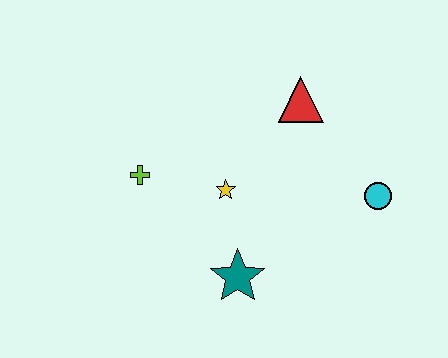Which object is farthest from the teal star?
The red triangle is farthest from the teal star.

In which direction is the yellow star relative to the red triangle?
The yellow star is below the red triangle.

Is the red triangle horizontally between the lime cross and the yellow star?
No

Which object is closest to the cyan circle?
The red triangle is closest to the cyan circle.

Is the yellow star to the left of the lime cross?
No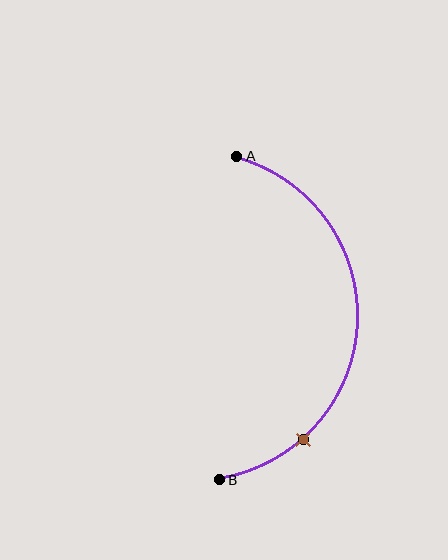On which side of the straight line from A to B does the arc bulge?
The arc bulges to the right of the straight line connecting A and B.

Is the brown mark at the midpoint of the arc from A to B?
No. The brown mark lies on the arc but is closer to endpoint B. The arc midpoint would be at the point on the curve equidistant along the arc from both A and B.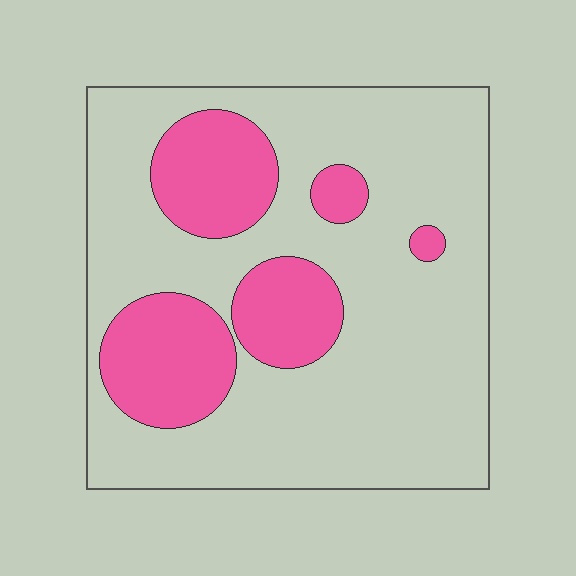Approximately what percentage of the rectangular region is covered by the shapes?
Approximately 25%.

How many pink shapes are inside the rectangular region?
5.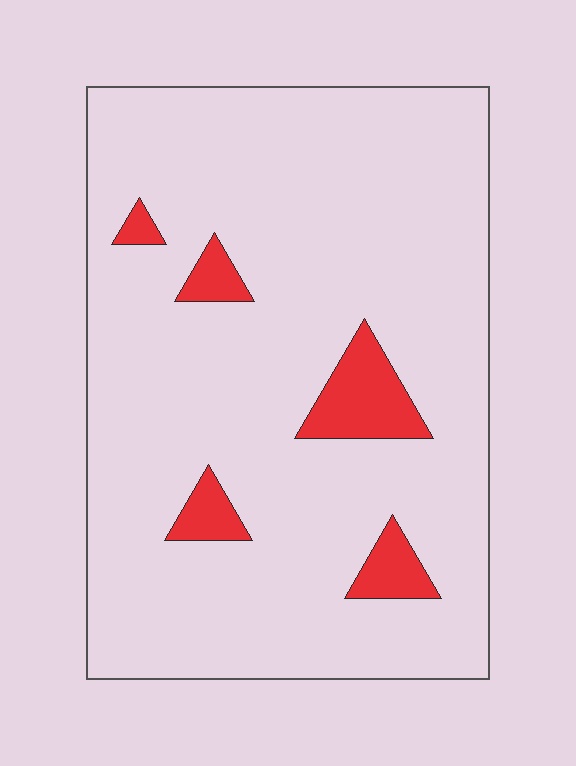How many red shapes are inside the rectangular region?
5.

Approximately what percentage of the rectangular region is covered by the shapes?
Approximately 10%.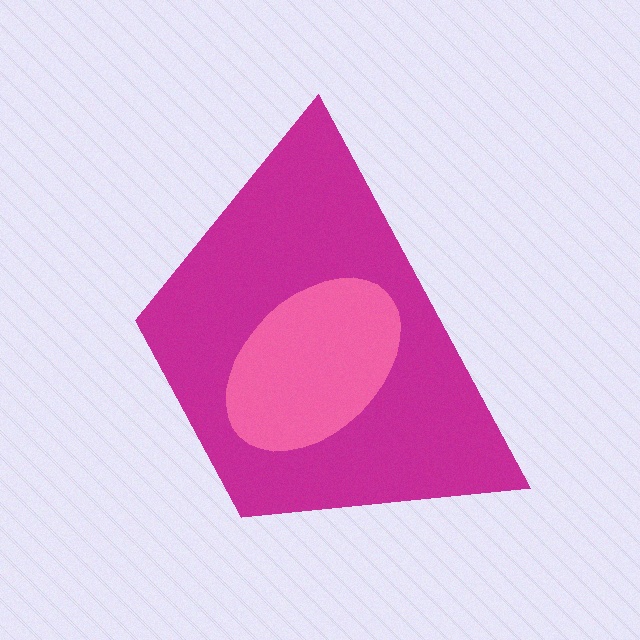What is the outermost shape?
The magenta trapezoid.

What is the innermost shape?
The pink ellipse.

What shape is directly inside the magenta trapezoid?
The pink ellipse.